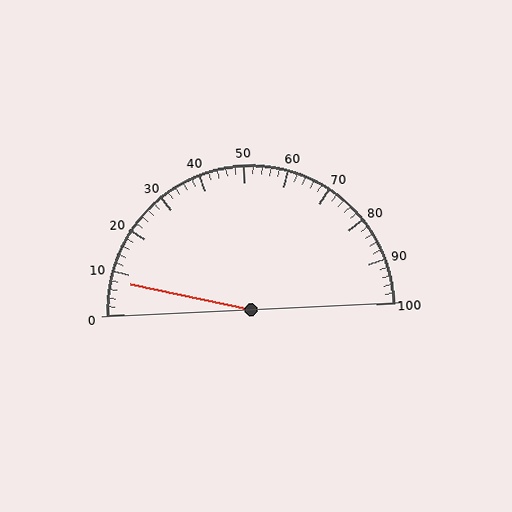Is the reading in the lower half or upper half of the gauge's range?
The reading is in the lower half of the range (0 to 100).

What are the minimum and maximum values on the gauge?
The gauge ranges from 0 to 100.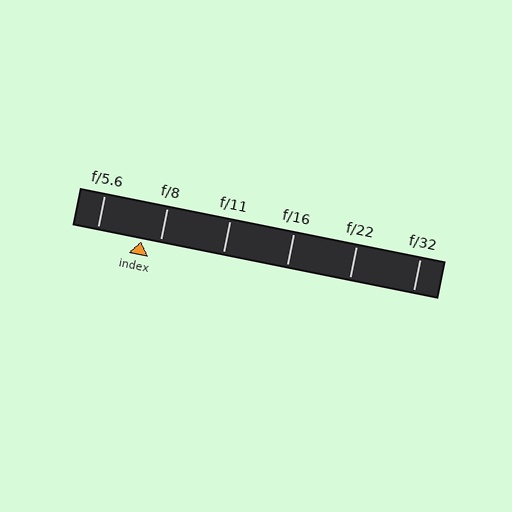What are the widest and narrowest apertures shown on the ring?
The widest aperture shown is f/5.6 and the narrowest is f/32.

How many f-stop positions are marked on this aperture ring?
There are 6 f-stop positions marked.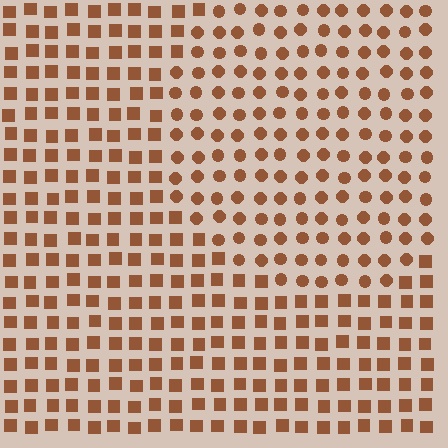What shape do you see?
I see a circle.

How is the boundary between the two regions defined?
The boundary is defined by a change in element shape: circles inside vs. squares outside. All elements share the same color and spacing.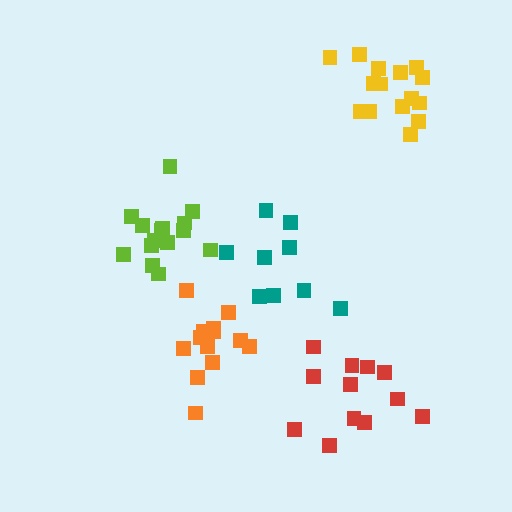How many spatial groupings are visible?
There are 5 spatial groupings.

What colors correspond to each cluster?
The clusters are colored: orange, yellow, red, teal, lime.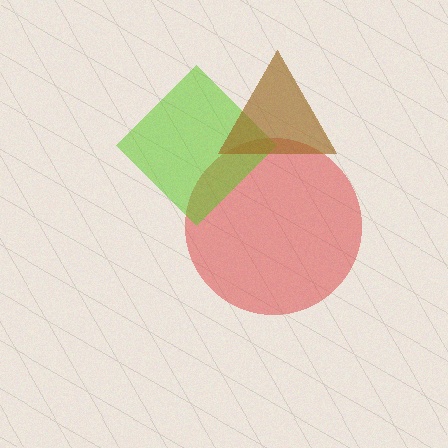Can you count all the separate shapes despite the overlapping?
Yes, there are 3 separate shapes.